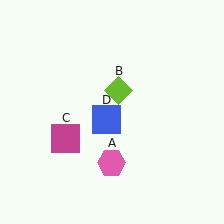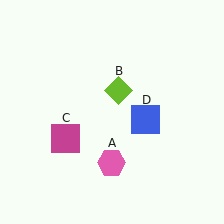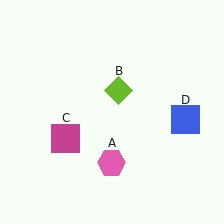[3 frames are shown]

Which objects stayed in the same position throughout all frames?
Pink hexagon (object A) and lime diamond (object B) and magenta square (object C) remained stationary.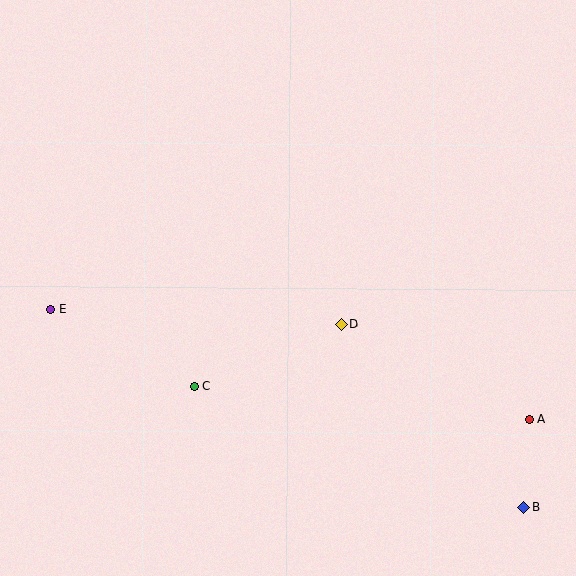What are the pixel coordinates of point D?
Point D is at (341, 325).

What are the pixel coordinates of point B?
Point B is at (524, 507).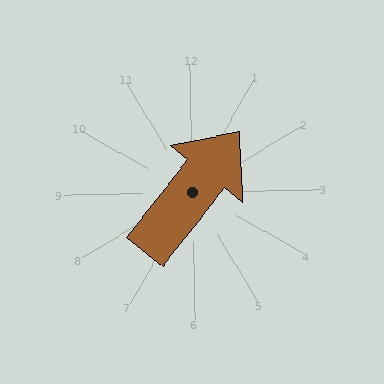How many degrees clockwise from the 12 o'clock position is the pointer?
Approximately 39 degrees.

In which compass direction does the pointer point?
Northeast.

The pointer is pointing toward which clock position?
Roughly 1 o'clock.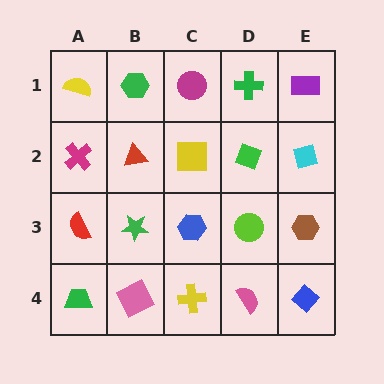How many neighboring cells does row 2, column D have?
4.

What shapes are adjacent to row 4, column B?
A green star (row 3, column B), a green trapezoid (row 4, column A), a yellow cross (row 4, column C).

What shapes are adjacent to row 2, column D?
A green cross (row 1, column D), a lime circle (row 3, column D), a yellow square (row 2, column C), a cyan diamond (row 2, column E).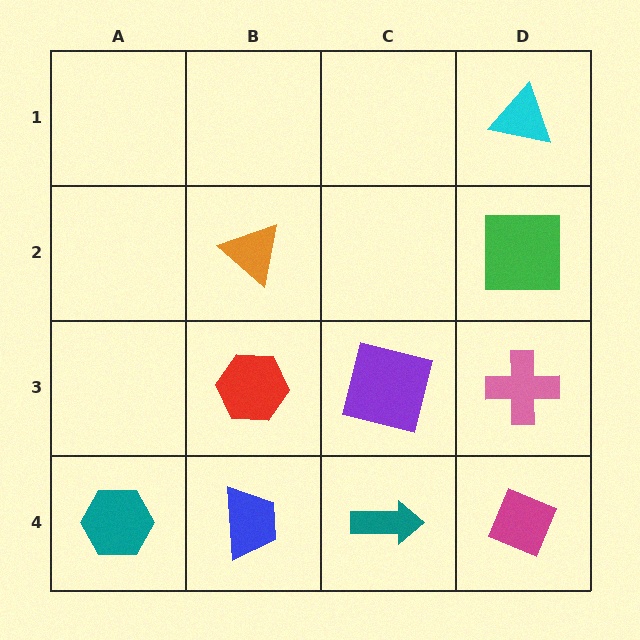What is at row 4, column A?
A teal hexagon.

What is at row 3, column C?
A purple square.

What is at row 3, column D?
A pink cross.